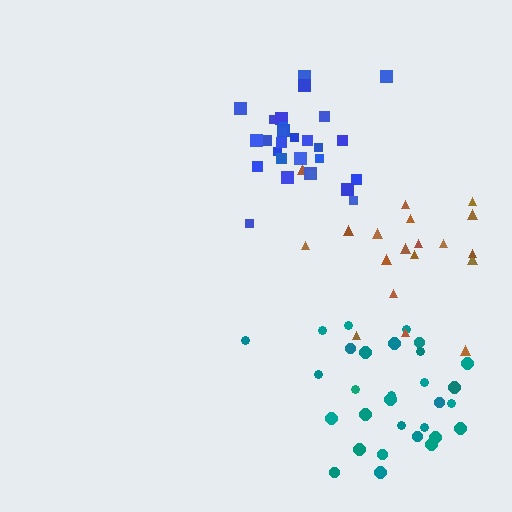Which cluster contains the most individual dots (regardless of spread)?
Teal (30).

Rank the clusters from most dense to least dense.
blue, teal, brown.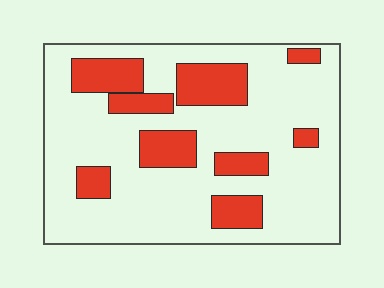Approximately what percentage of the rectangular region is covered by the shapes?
Approximately 25%.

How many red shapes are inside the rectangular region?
9.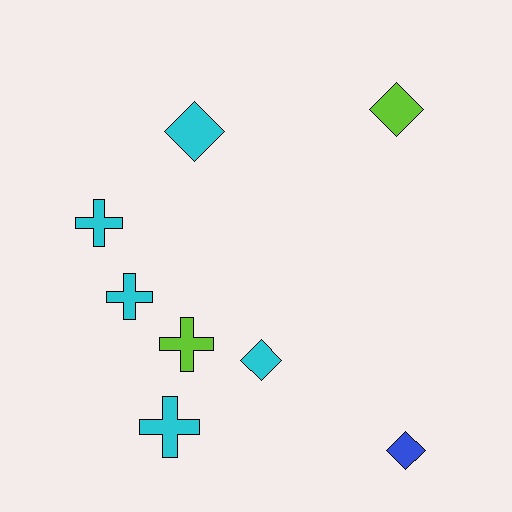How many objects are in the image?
There are 8 objects.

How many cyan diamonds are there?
There are 2 cyan diamonds.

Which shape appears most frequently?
Diamond, with 4 objects.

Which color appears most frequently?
Cyan, with 5 objects.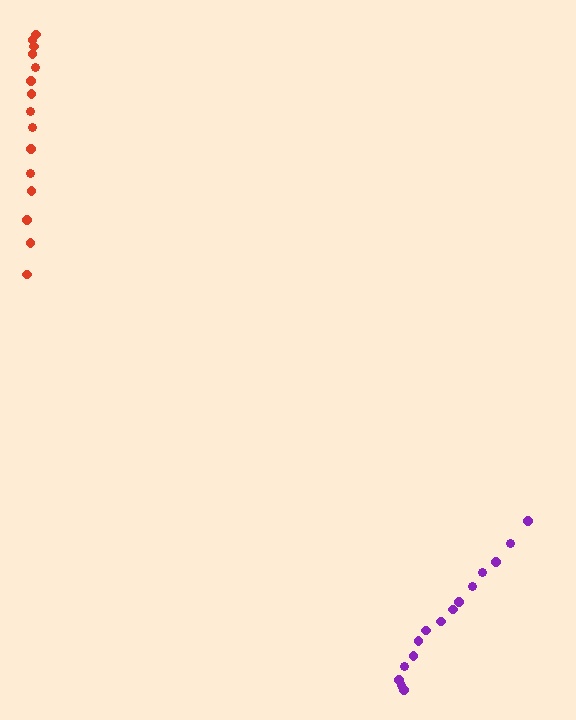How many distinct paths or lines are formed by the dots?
There are 2 distinct paths.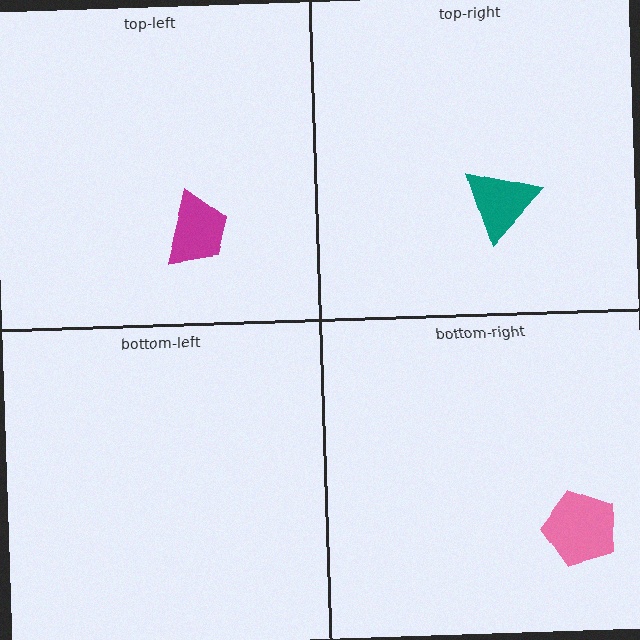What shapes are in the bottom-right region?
The pink pentagon.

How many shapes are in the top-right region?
1.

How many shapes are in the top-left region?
1.